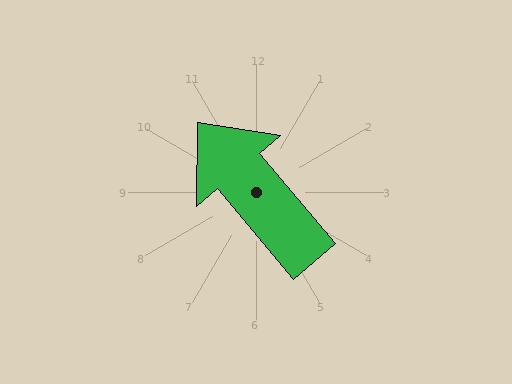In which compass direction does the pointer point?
Northwest.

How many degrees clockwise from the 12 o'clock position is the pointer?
Approximately 320 degrees.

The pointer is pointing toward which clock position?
Roughly 11 o'clock.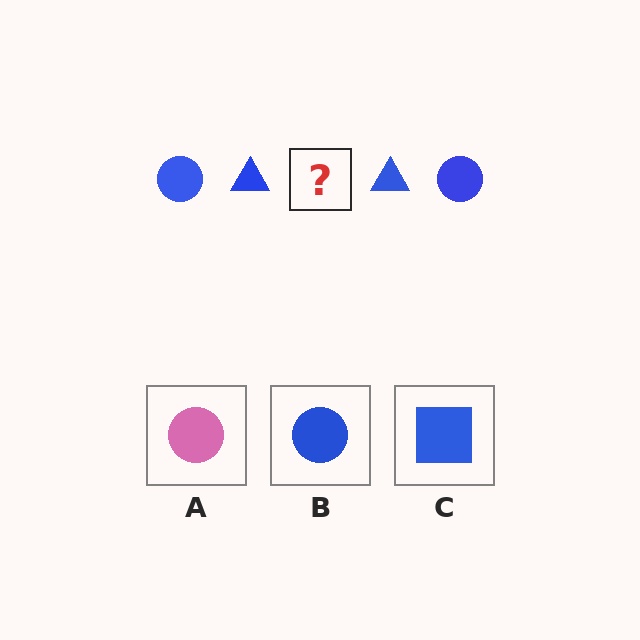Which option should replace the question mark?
Option B.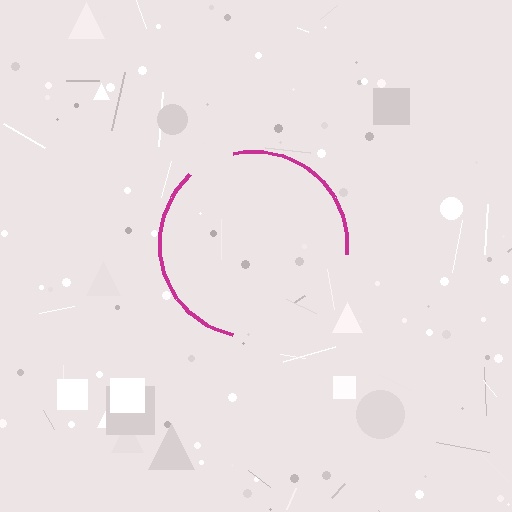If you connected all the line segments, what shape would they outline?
They would outline a circle.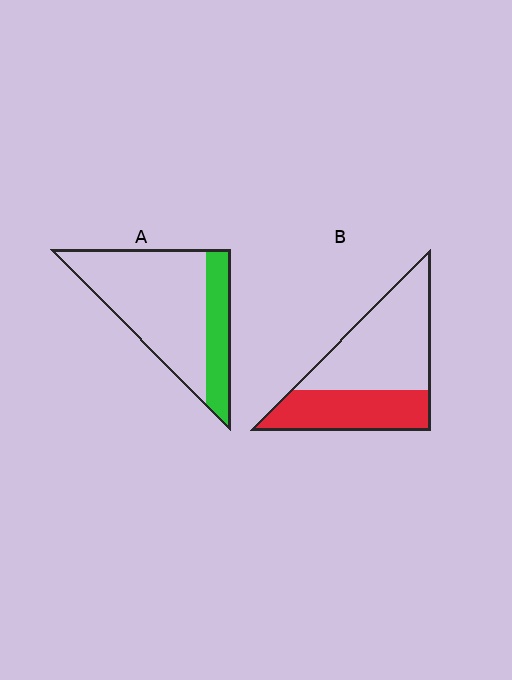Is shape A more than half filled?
No.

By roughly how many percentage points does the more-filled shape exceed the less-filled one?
By roughly 15 percentage points (B over A).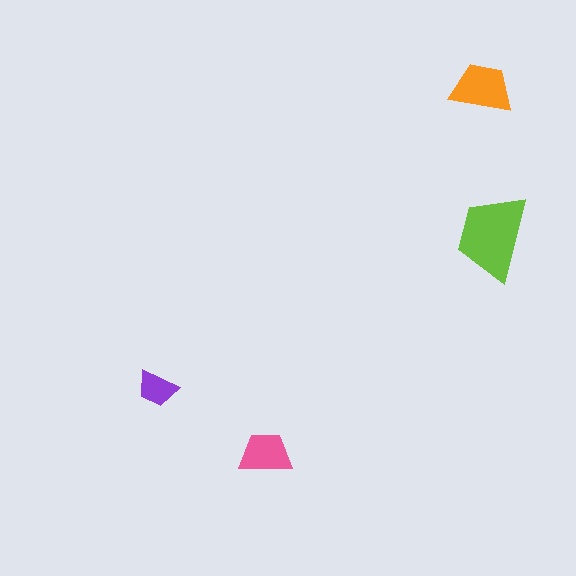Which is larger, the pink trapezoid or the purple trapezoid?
The pink one.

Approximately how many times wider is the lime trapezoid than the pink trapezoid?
About 1.5 times wider.